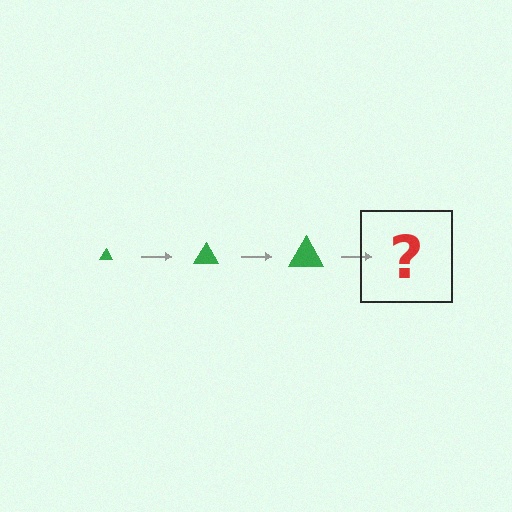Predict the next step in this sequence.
The next step is a green triangle, larger than the previous one.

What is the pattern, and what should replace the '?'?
The pattern is that the triangle gets progressively larger each step. The '?' should be a green triangle, larger than the previous one.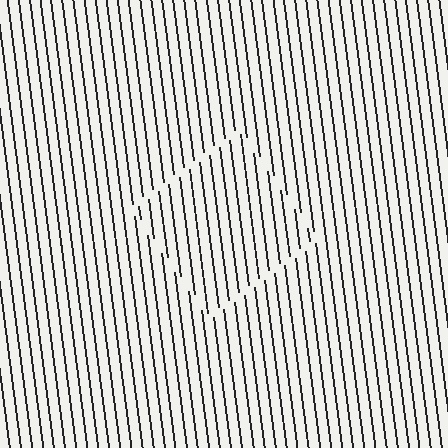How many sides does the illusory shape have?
4 sides — the line-ends trace a square.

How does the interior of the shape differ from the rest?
The interior of the shape contains the same grating, shifted by half a period — the contour is defined by the phase discontinuity where line-ends from the inner and outer gratings abut.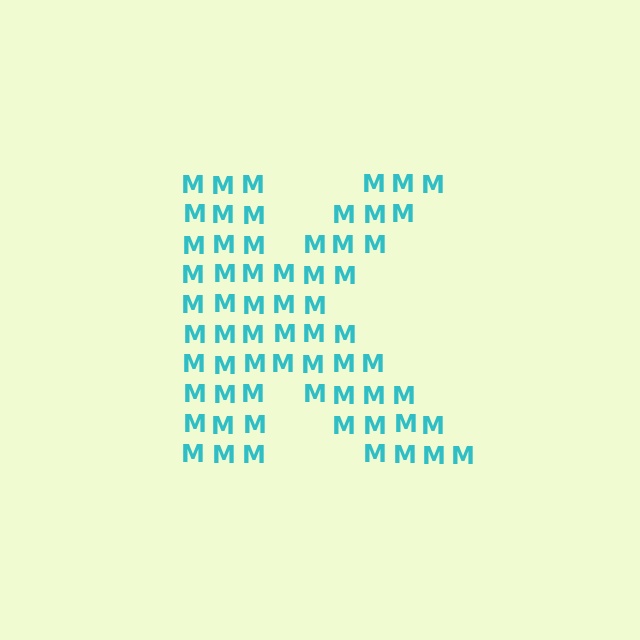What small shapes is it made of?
It is made of small letter M's.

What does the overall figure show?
The overall figure shows the letter K.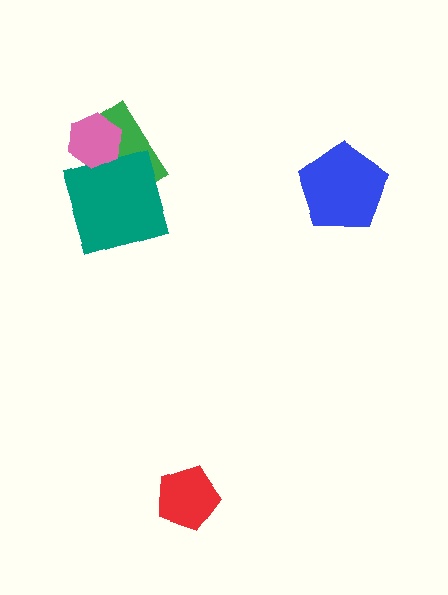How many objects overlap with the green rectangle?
2 objects overlap with the green rectangle.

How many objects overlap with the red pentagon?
0 objects overlap with the red pentagon.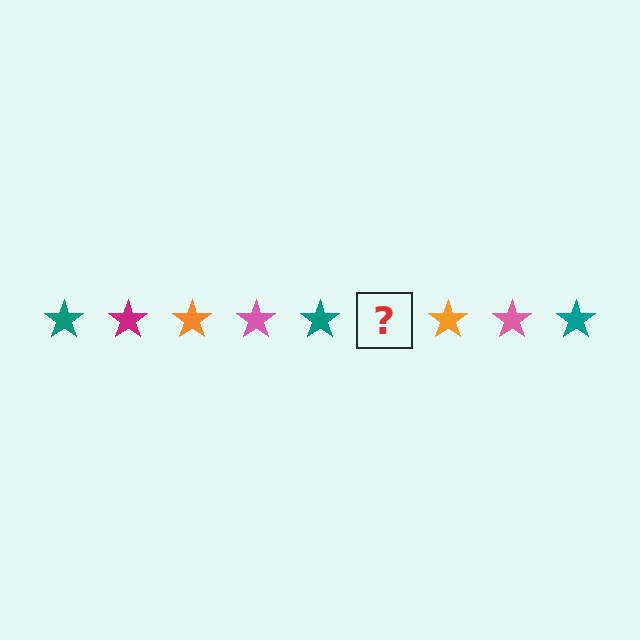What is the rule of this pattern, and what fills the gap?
The rule is that the pattern cycles through teal, magenta, orange, pink stars. The gap should be filled with a magenta star.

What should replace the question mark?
The question mark should be replaced with a magenta star.